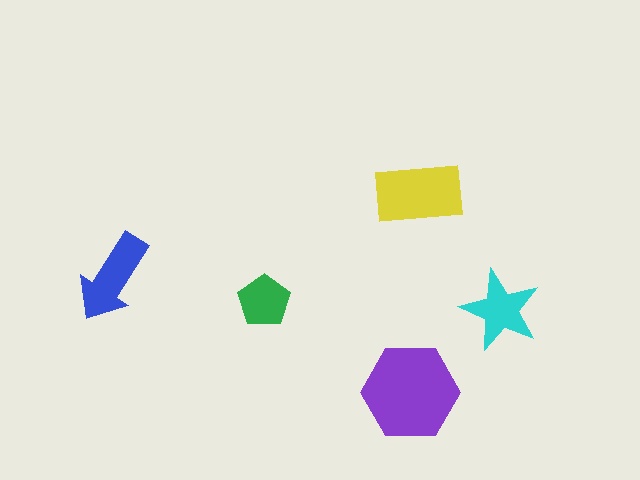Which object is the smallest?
The green pentagon.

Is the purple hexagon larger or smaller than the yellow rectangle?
Larger.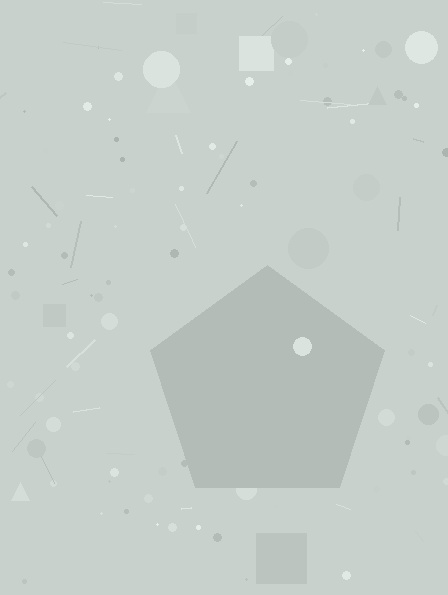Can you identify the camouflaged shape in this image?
The camouflaged shape is a pentagon.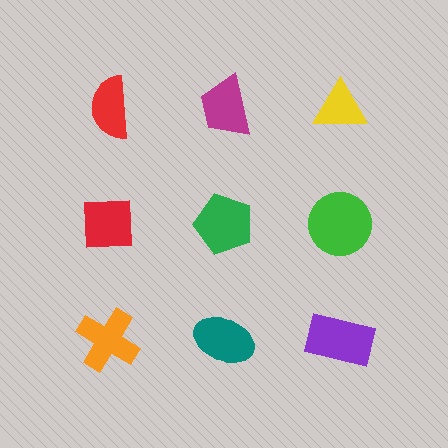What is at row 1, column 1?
A red semicircle.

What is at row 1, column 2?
A magenta trapezoid.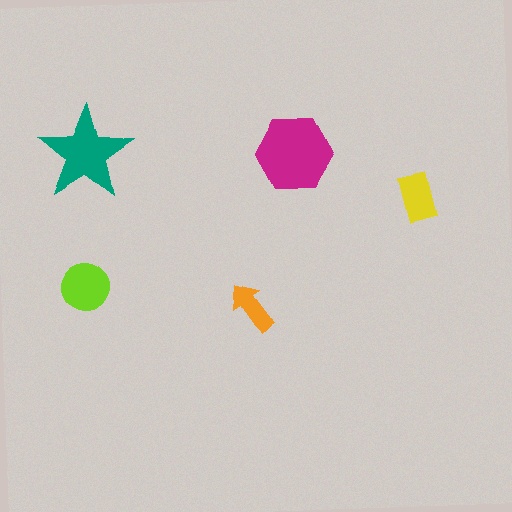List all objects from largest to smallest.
The magenta hexagon, the teal star, the lime circle, the yellow rectangle, the orange arrow.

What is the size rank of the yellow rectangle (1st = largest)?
4th.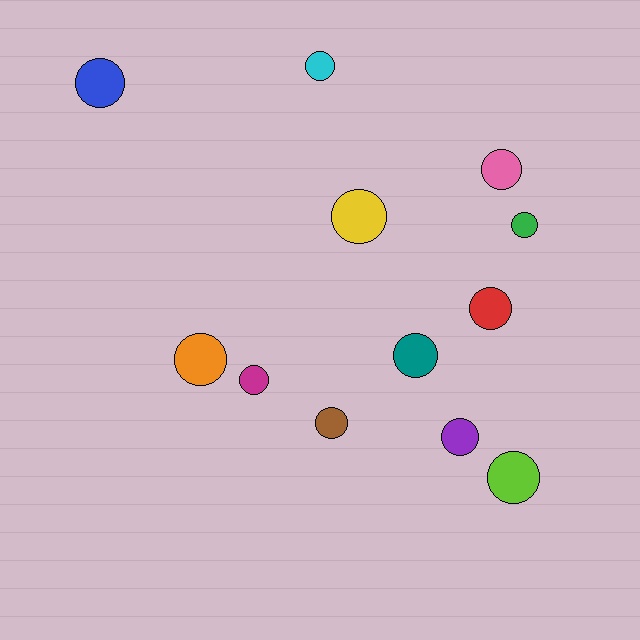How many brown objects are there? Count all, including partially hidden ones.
There is 1 brown object.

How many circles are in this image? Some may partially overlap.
There are 12 circles.